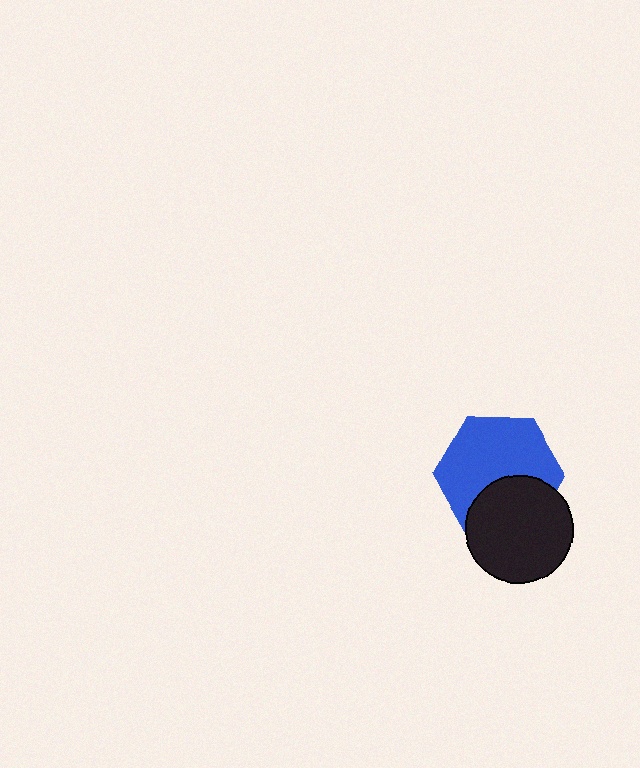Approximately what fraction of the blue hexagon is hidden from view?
Roughly 34% of the blue hexagon is hidden behind the black circle.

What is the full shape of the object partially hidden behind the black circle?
The partially hidden object is a blue hexagon.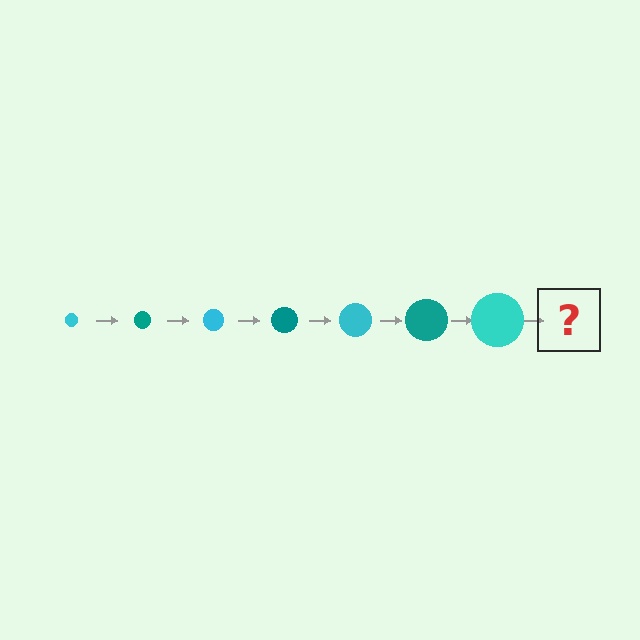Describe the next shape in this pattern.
It should be a teal circle, larger than the previous one.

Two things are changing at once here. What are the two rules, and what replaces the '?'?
The two rules are that the circle grows larger each step and the color cycles through cyan and teal. The '?' should be a teal circle, larger than the previous one.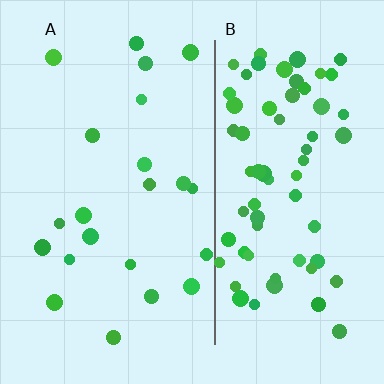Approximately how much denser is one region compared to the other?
Approximately 3.2× — region B over region A.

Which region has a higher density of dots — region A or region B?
B (the right).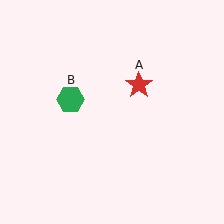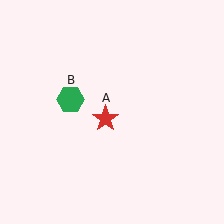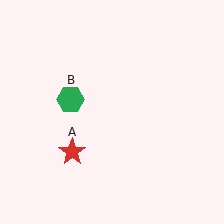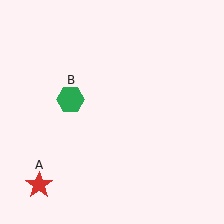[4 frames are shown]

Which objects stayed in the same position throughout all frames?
Green hexagon (object B) remained stationary.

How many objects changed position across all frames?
1 object changed position: red star (object A).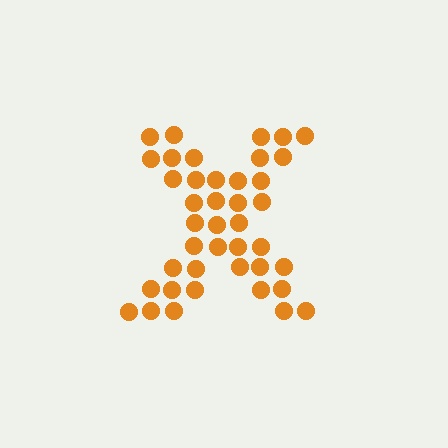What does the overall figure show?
The overall figure shows the letter X.